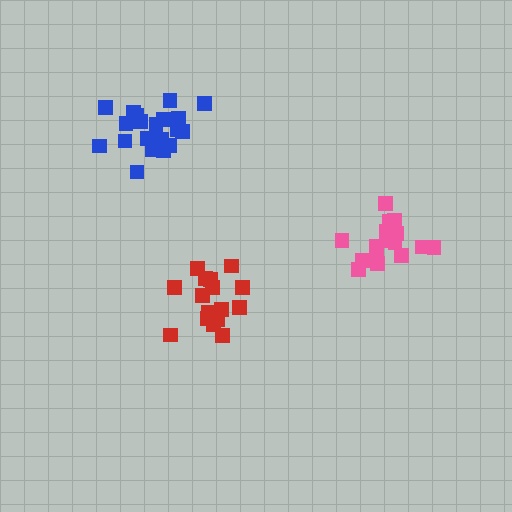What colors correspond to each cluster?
The clusters are colored: red, pink, blue.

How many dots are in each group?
Group 1: 17 dots, Group 2: 16 dots, Group 3: 20 dots (53 total).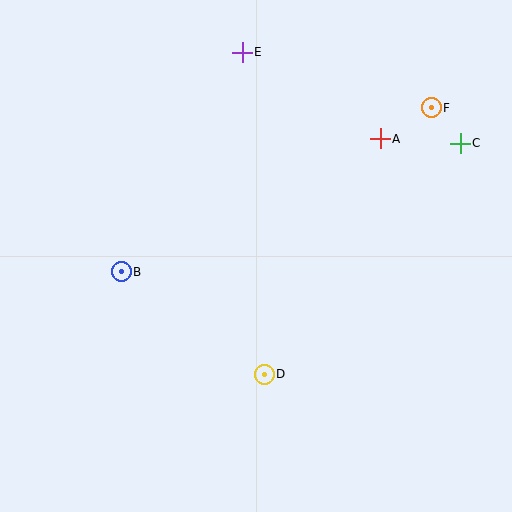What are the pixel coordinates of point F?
Point F is at (431, 108).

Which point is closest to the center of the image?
Point D at (264, 374) is closest to the center.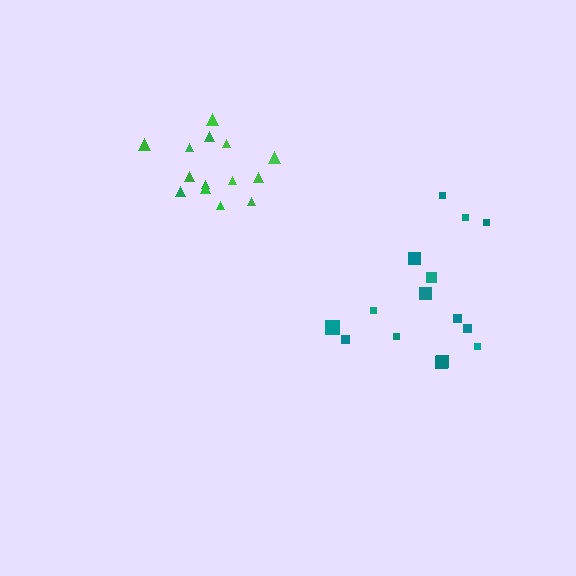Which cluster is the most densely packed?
Green.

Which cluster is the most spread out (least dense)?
Teal.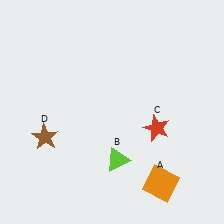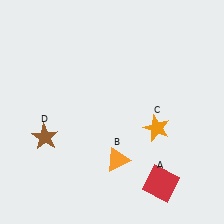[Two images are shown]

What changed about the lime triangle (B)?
In Image 1, B is lime. In Image 2, it changed to orange.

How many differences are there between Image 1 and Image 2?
There are 3 differences between the two images.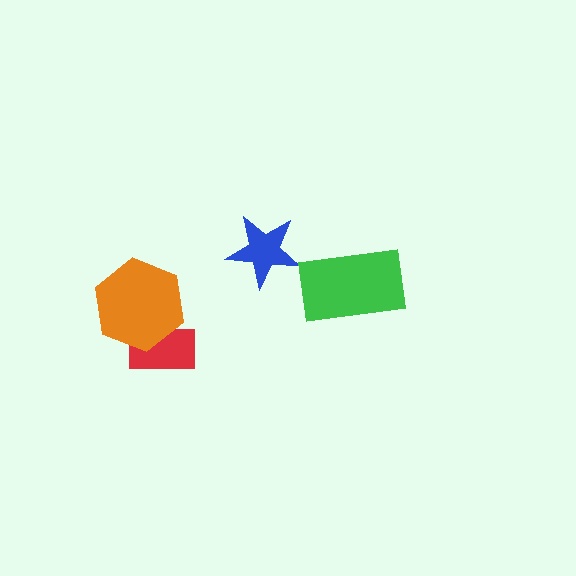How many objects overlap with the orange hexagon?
1 object overlaps with the orange hexagon.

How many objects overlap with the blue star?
0 objects overlap with the blue star.